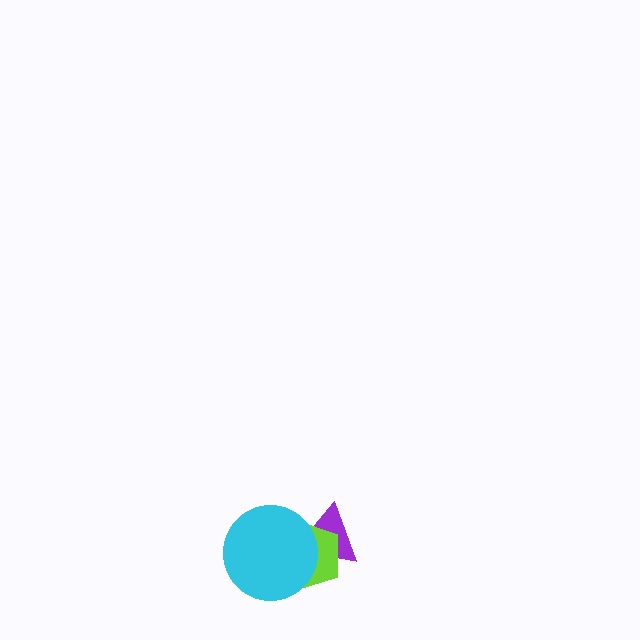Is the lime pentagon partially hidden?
Yes, it is partially covered by another shape.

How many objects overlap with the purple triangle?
2 objects overlap with the purple triangle.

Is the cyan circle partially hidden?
No, no other shape covers it.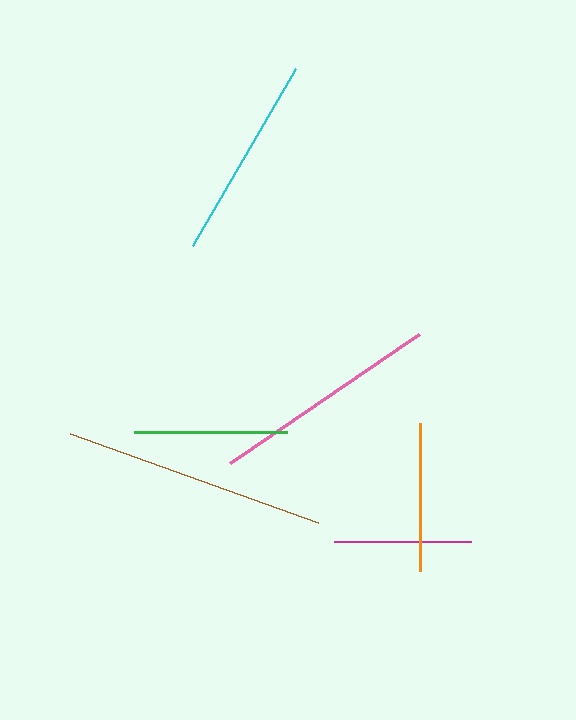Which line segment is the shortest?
The magenta line is the shortest at approximately 137 pixels.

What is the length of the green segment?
The green segment is approximately 153 pixels long.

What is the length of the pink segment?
The pink segment is approximately 229 pixels long.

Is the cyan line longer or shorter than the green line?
The cyan line is longer than the green line.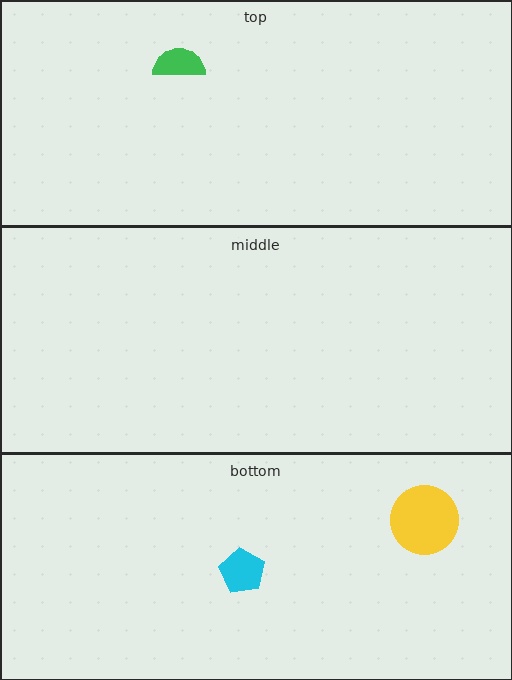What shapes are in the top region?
The green semicircle.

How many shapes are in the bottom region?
2.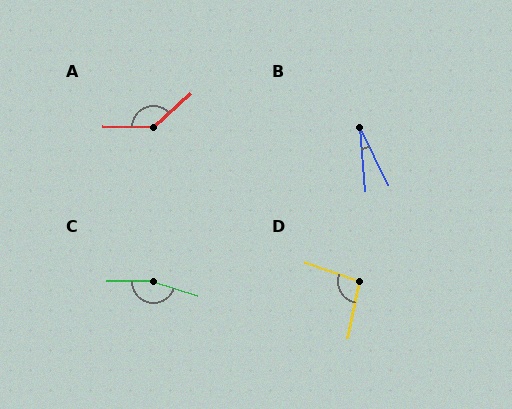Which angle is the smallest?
B, at approximately 21 degrees.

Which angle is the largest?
C, at approximately 163 degrees.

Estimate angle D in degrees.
Approximately 98 degrees.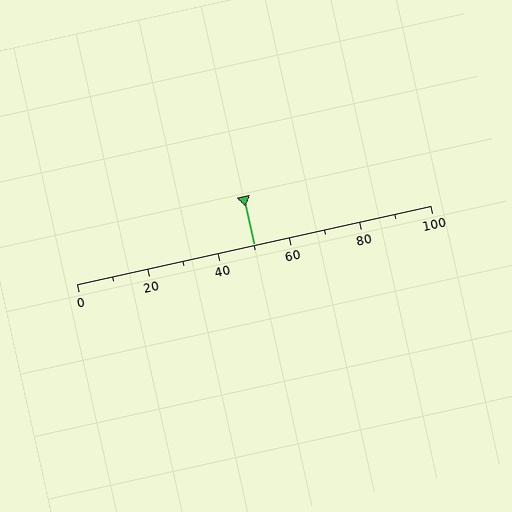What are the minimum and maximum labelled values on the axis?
The axis runs from 0 to 100.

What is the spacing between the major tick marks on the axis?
The major ticks are spaced 20 apart.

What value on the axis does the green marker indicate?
The marker indicates approximately 50.